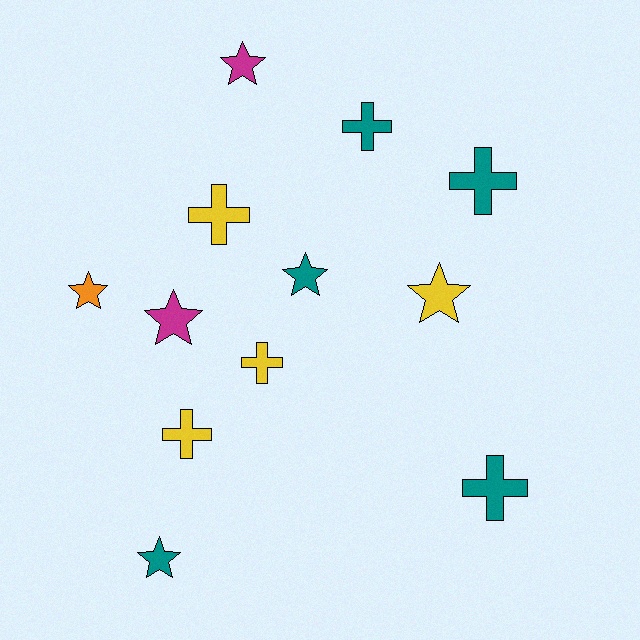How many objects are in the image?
There are 12 objects.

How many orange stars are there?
There is 1 orange star.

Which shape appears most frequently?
Cross, with 6 objects.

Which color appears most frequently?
Teal, with 5 objects.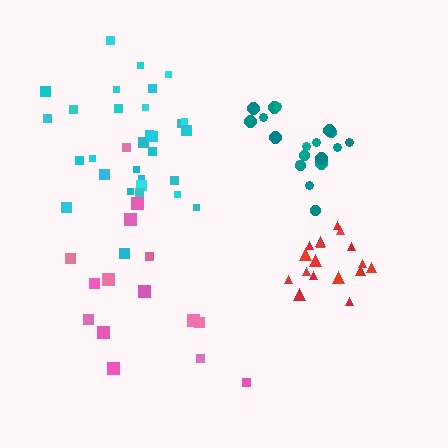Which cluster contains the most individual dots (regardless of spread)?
Cyan (30).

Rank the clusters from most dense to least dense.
red, teal, cyan, pink.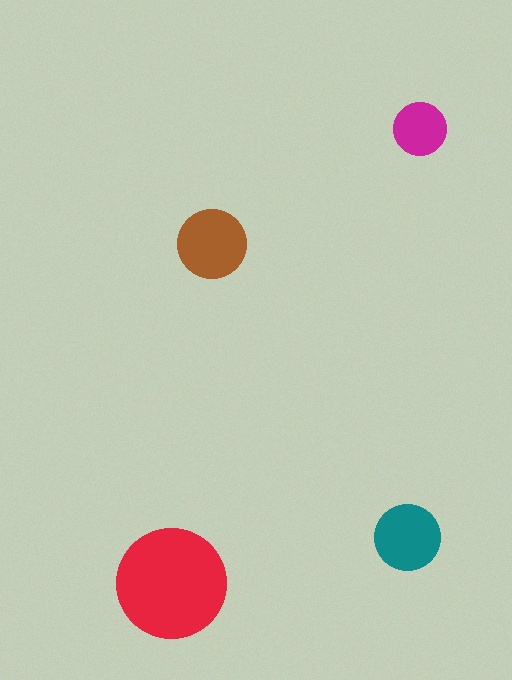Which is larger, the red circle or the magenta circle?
The red one.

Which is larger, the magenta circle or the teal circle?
The teal one.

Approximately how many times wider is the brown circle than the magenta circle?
About 1.5 times wider.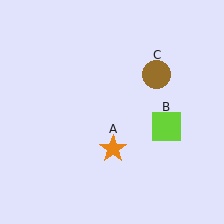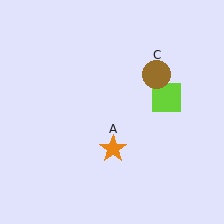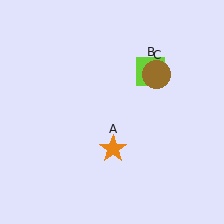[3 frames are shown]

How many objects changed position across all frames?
1 object changed position: lime square (object B).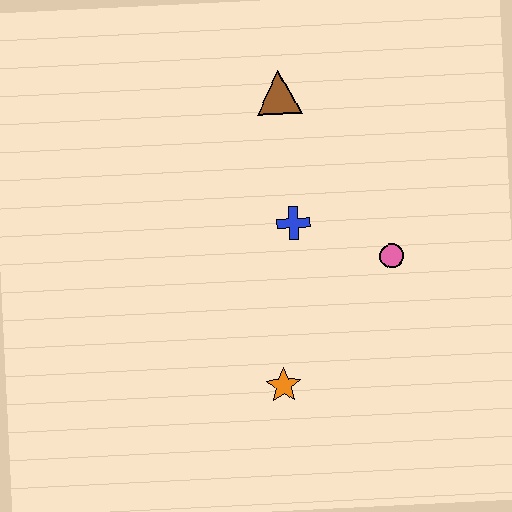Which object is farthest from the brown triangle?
The orange star is farthest from the brown triangle.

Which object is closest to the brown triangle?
The blue cross is closest to the brown triangle.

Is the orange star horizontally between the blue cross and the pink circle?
No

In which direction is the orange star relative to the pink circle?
The orange star is below the pink circle.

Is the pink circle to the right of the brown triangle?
Yes